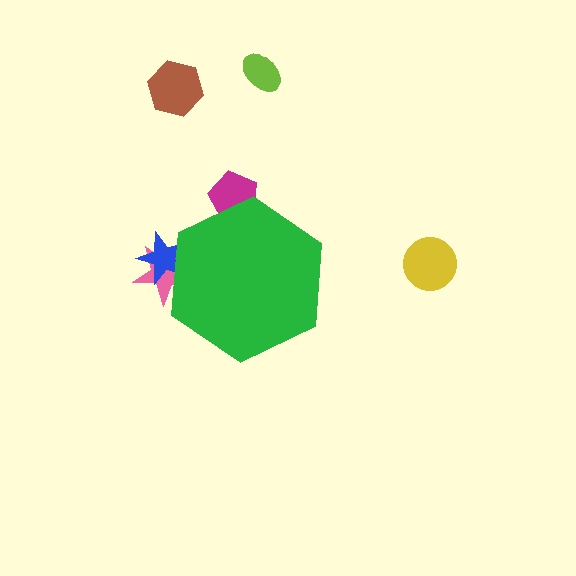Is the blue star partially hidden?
Yes, the blue star is partially hidden behind the green hexagon.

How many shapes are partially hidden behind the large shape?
3 shapes are partially hidden.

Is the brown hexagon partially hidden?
No, the brown hexagon is fully visible.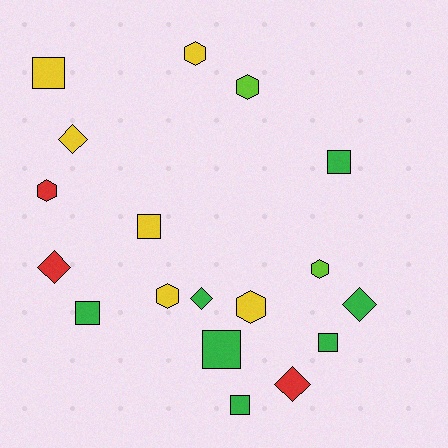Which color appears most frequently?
Green, with 7 objects.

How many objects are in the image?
There are 18 objects.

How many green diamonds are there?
There are 2 green diamonds.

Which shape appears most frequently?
Square, with 7 objects.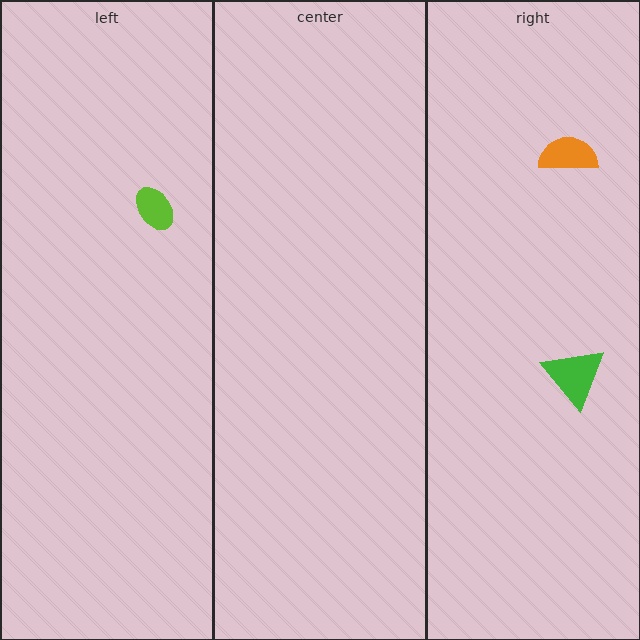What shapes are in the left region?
The lime ellipse.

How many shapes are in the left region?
1.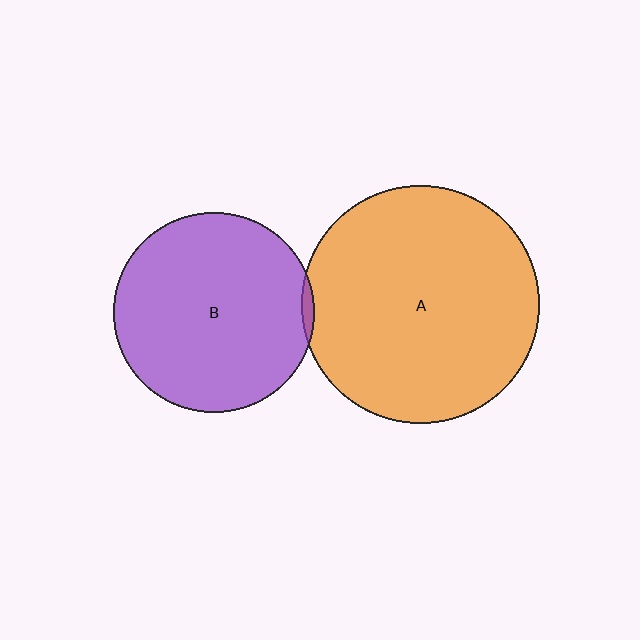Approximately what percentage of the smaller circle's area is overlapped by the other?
Approximately 5%.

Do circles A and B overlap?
Yes.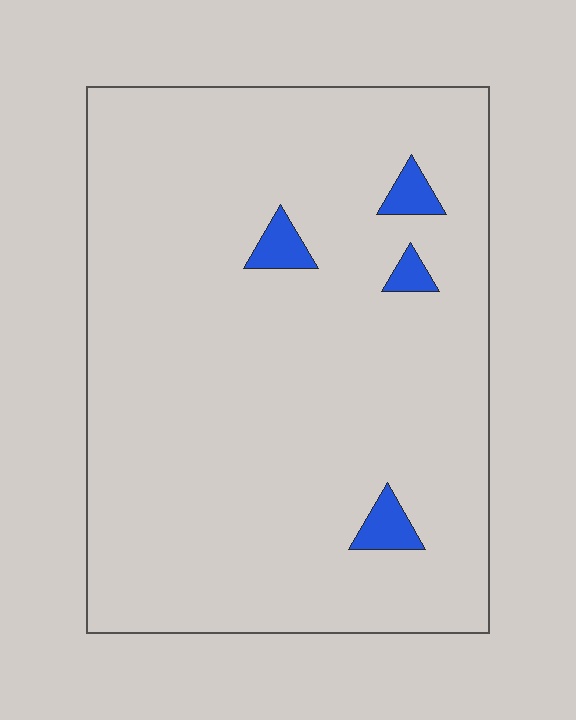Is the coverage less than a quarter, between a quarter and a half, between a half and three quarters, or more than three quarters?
Less than a quarter.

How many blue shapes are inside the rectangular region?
4.